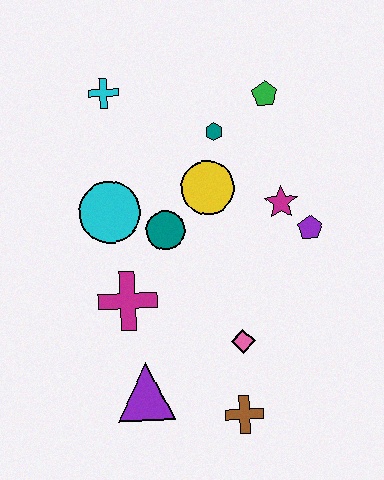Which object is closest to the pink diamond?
The brown cross is closest to the pink diamond.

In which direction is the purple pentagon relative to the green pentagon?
The purple pentagon is below the green pentagon.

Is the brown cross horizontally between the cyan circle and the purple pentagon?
Yes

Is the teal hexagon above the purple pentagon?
Yes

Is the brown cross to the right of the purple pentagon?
No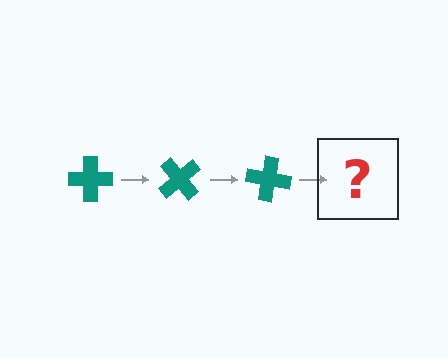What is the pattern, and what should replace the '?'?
The pattern is that the cross rotates 50 degrees each step. The '?' should be a teal cross rotated 150 degrees.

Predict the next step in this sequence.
The next step is a teal cross rotated 150 degrees.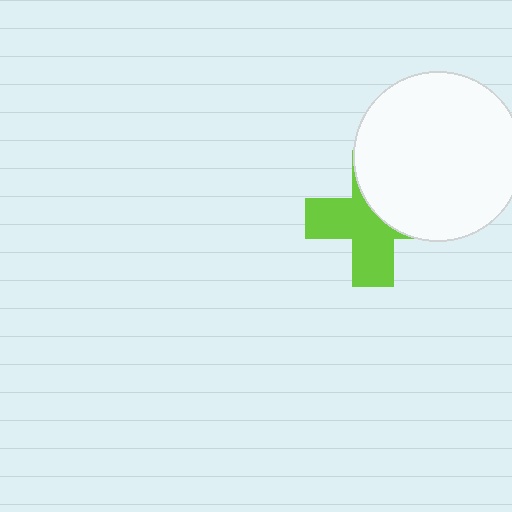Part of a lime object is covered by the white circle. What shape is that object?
It is a cross.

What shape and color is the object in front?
The object in front is a white circle.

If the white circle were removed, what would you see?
You would see the complete lime cross.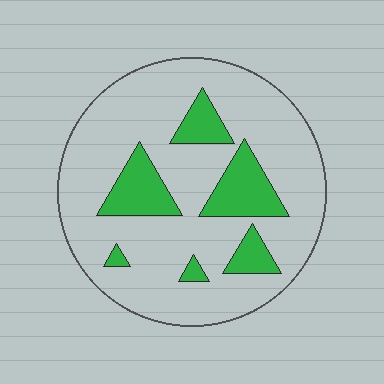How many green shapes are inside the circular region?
6.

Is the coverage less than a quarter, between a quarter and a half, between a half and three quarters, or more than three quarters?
Less than a quarter.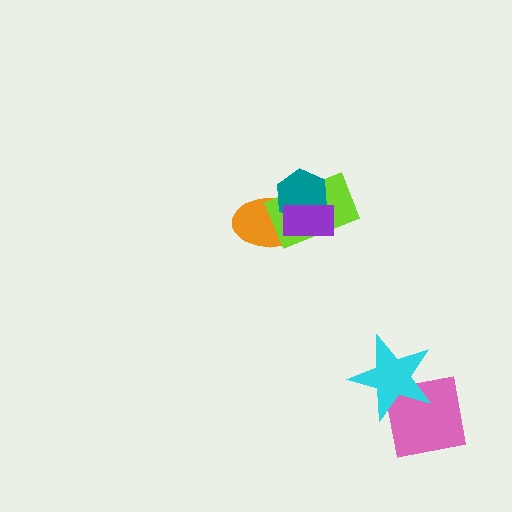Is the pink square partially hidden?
Yes, it is partially covered by another shape.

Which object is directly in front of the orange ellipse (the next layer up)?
The lime rectangle is directly in front of the orange ellipse.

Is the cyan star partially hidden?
No, no other shape covers it.